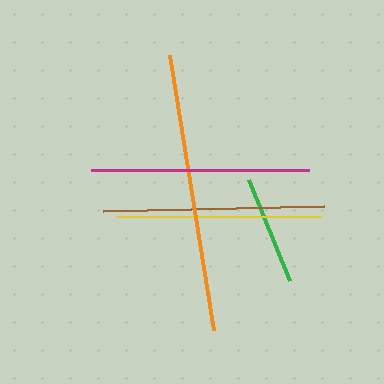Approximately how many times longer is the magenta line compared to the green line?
The magenta line is approximately 2.0 times the length of the green line.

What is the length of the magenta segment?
The magenta segment is approximately 218 pixels long.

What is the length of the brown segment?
The brown segment is approximately 221 pixels long.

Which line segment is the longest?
The orange line is the longest at approximately 279 pixels.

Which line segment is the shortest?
The green line is the shortest at approximately 108 pixels.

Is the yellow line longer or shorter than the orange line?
The orange line is longer than the yellow line.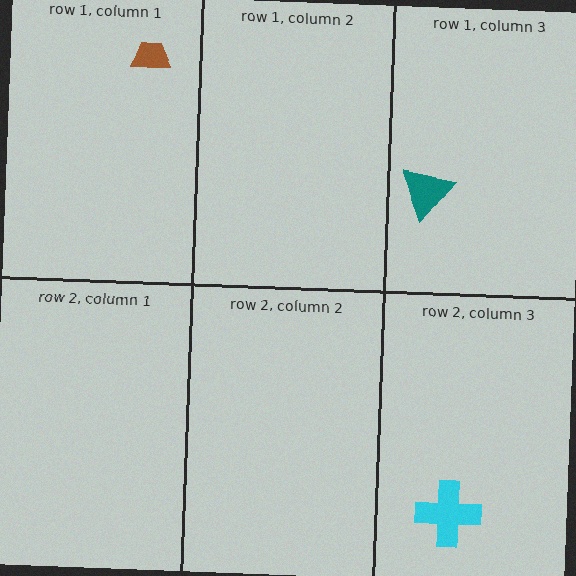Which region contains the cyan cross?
The row 2, column 3 region.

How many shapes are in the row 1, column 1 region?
1.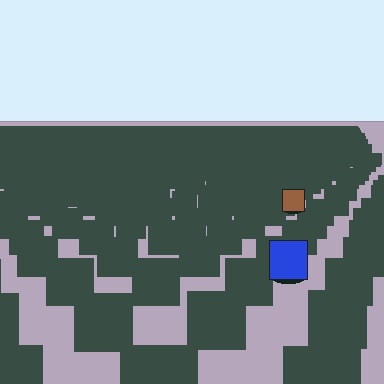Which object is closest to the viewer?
The blue square is closest. The texture marks near it are larger and more spread out.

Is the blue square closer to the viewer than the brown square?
Yes. The blue square is closer — you can tell from the texture gradient: the ground texture is coarser near it.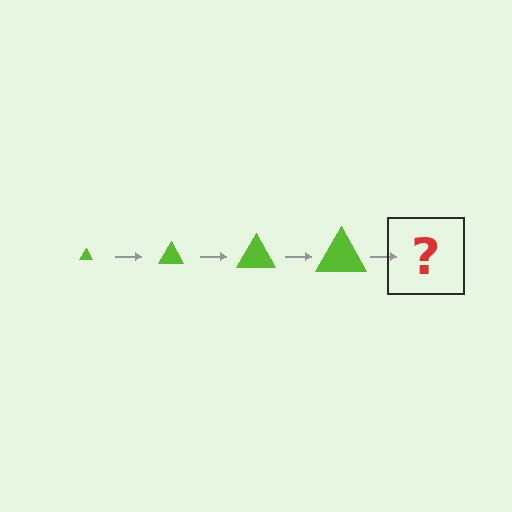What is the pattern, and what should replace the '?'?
The pattern is that the triangle gets progressively larger each step. The '?' should be a lime triangle, larger than the previous one.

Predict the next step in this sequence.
The next step is a lime triangle, larger than the previous one.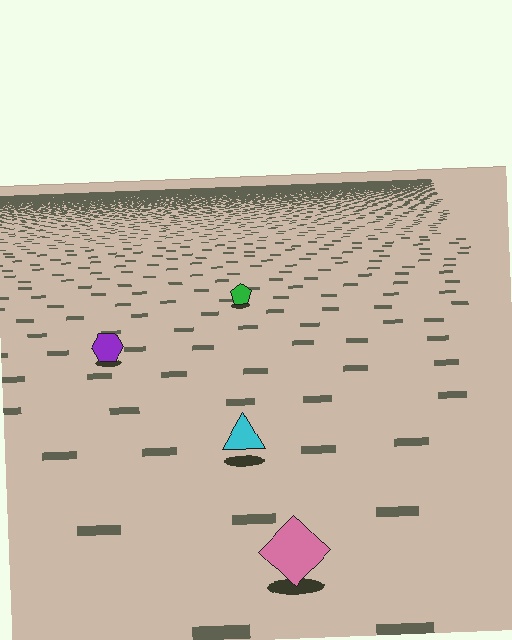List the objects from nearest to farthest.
From nearest to farthest: the pink diamond, the cyan triangle, the purple hexagon, the green pentagon.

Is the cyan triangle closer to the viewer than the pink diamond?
No. The pink diamond is closer — you can tell from the texture gradient: the ground texture is coarser near it.